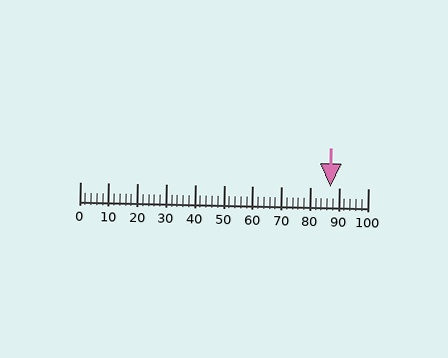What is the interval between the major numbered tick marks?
The major tick marks are spaced 10 units apart.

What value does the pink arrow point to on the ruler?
The pink arrow points to approximately 87.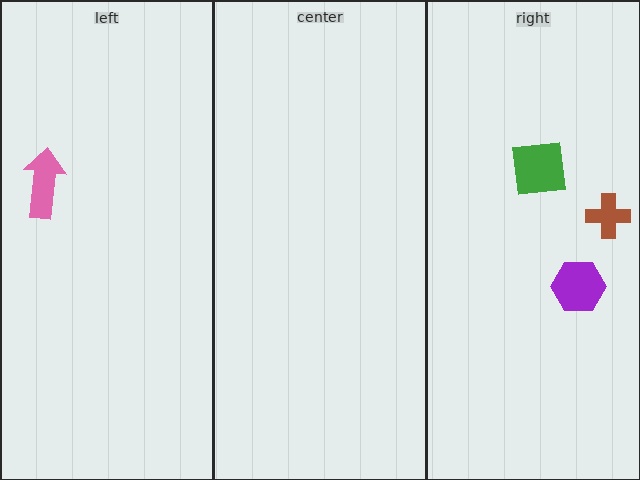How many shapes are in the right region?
3.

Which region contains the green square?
The right region.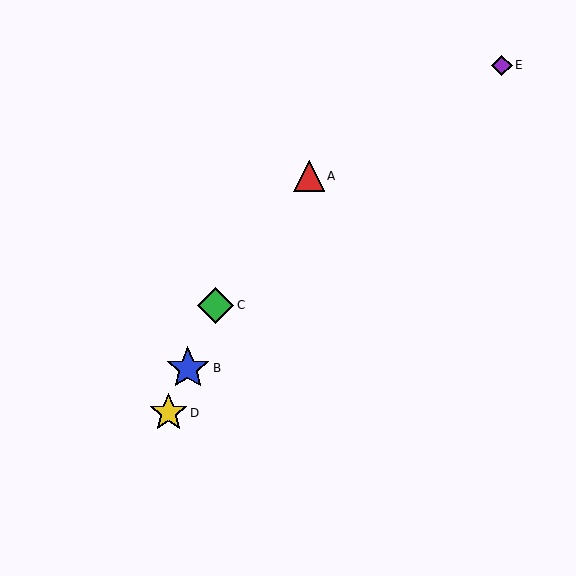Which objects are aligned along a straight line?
Objects B, C, D are aligned along a straight line.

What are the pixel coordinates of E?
Object E is at (502, 65).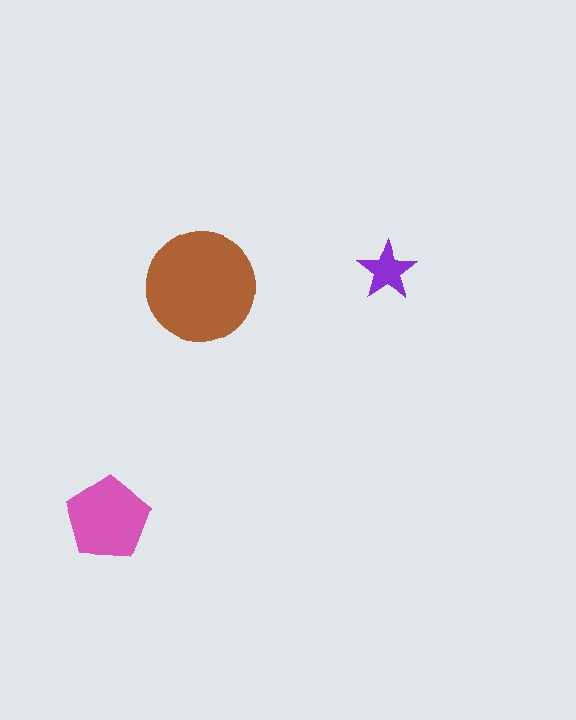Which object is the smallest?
The purple star.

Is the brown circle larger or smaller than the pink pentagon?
Larger.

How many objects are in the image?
There are 3 objects in the image.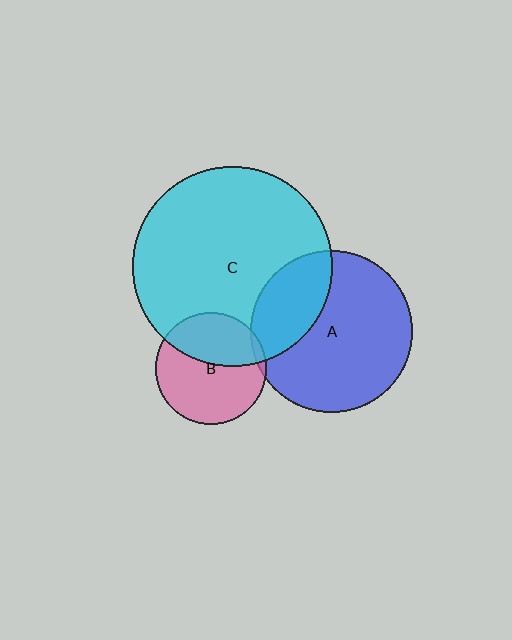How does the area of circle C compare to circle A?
Approximately 1.5 times.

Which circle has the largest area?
Circle C (cyan).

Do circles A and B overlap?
Yes.